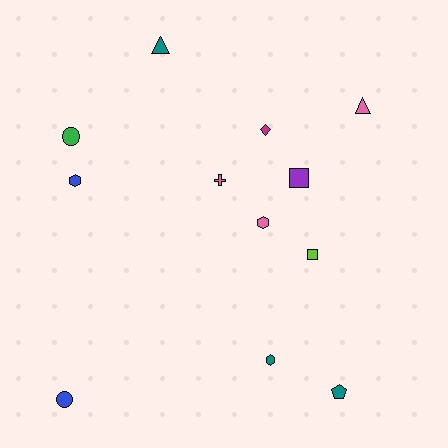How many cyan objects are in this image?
There are no cyan objects.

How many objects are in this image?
There are 12 objects.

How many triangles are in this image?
There are 2 triangles.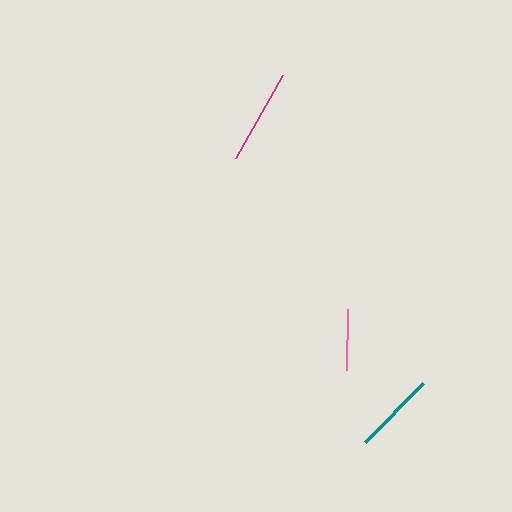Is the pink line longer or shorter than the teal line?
The teal line is longer than the pink line.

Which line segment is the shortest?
The pink line is the shortest at approximately 61 pixels.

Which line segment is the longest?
The magenta line is the longest at approximately 96 pixels.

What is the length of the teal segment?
The teal segment is approximately 83 pixels long.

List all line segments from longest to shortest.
From longest to shortest: magenta, teal, pink.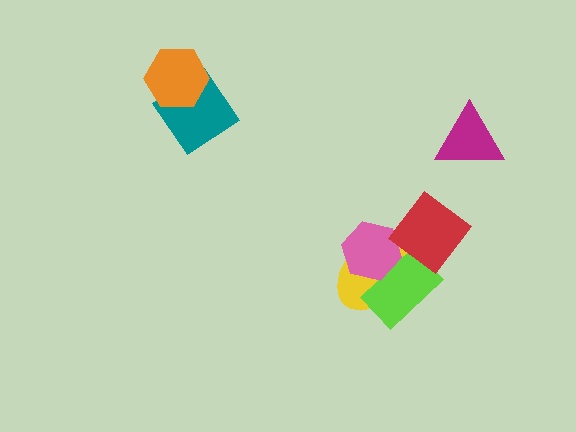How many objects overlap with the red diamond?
3 objects overlap with the red diamond.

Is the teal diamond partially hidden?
Yes, it is partially covered by another shape.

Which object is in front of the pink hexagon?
The red diamond is in front of the pink hexagon.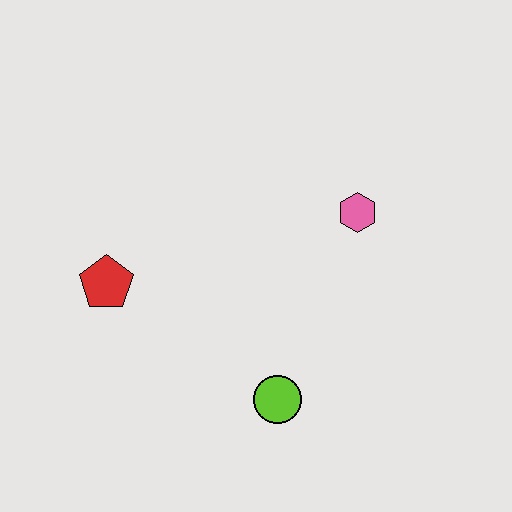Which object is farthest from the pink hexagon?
The red pentagon is farthest from the pink hexagon.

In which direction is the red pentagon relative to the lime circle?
The red pentagon is to the left of the lime circle.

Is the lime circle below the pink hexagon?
Yes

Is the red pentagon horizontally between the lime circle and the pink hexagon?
No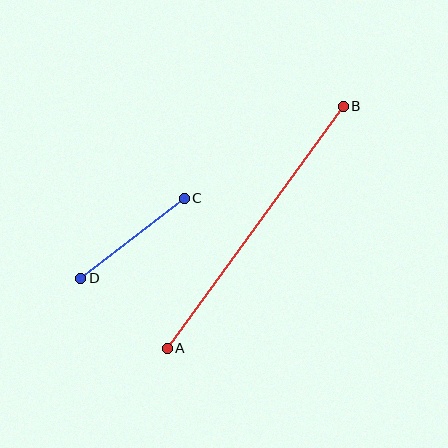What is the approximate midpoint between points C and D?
The midpoint is at approximately (133, 238) pixels.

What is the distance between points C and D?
The distance is approximately 131 pixels.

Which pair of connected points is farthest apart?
Points A and B are farthest apart.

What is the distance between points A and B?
The distance is approximately 299 pixels.